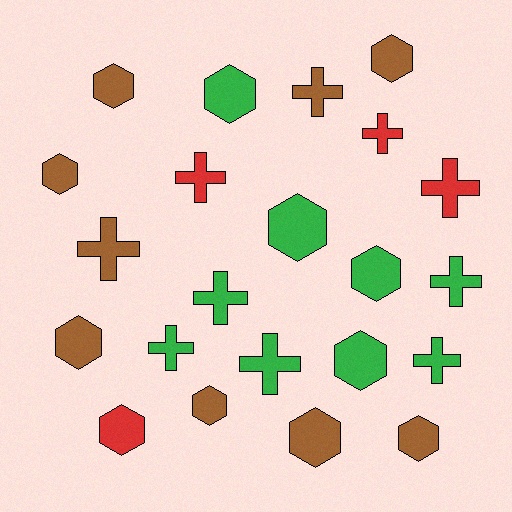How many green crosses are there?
There are 5 green crosses.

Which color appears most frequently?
Green, with 9 objects.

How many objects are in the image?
There are 22 objects.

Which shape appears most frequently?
Hexagon, with 12 objects.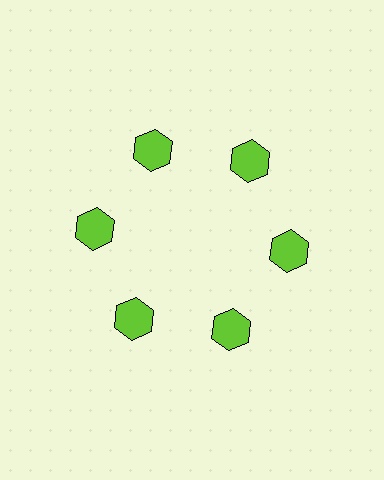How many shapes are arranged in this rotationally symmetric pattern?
There are 6 shapes, arranged in 6 groups of 1.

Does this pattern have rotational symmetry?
Yes, this pattern has 6-fold rotational symmetry. It looks the same after rotating 60 degrees around the center.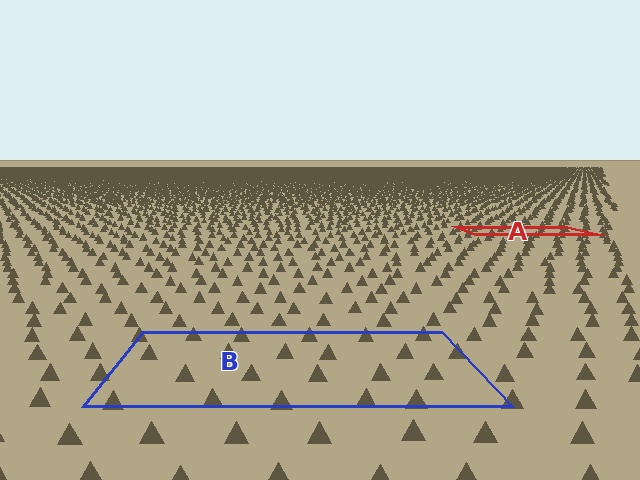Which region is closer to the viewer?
Region B is closer. The texture elements there are larger and more spread out.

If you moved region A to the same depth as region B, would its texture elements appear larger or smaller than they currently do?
They would appear larger. At a closer depth, the same texture elements are projected at a bigger on-screen size.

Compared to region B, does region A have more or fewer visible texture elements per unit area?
Region A has more texture elements per unit area — they are packed more densely because it is farther away.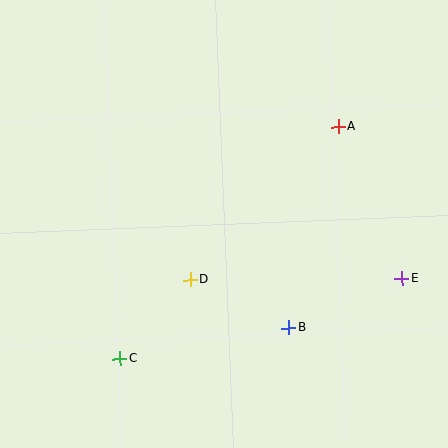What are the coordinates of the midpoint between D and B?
The midpoint between D and B is at (240, 304).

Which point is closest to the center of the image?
Point D at (191, 280) is closest to the center.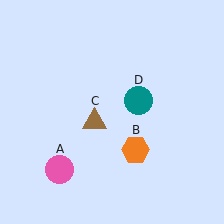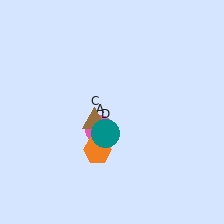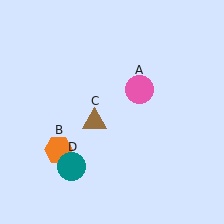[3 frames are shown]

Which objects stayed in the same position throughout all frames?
Brown triangle (object C) remained stationary.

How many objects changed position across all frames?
3 objects changed position: pink circle (object A), orange hexagon (object B), teal circle (object D).